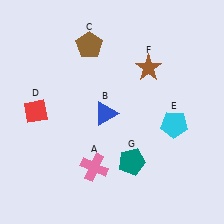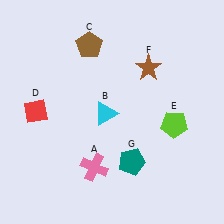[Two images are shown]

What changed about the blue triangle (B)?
In Image 1, B is blue. In Image 2, it changed to cyan.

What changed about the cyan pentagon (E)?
In Image 1, E is cyan. In Image 2, it changed to lime.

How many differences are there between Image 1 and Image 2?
There are 2 differences between the two images.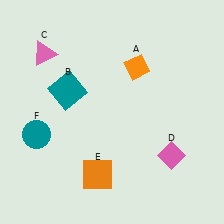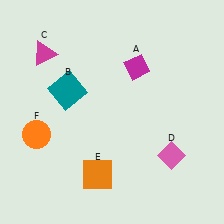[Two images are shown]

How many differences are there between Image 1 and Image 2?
There are 3 differences between the two images.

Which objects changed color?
A changed from orange to magenta. C changed from pink to magenta. F changed from teal to orange.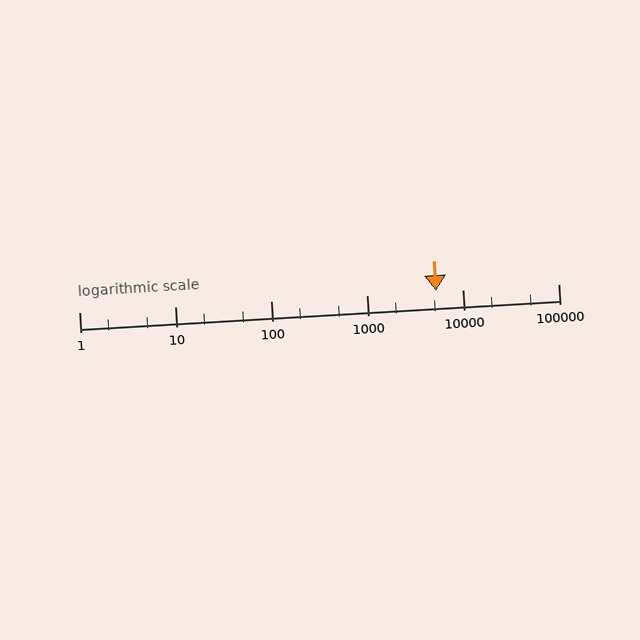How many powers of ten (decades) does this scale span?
The scale spans 5 decades, from 1 to 100000.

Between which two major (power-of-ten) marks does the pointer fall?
The pointer is between 1000 and 10000.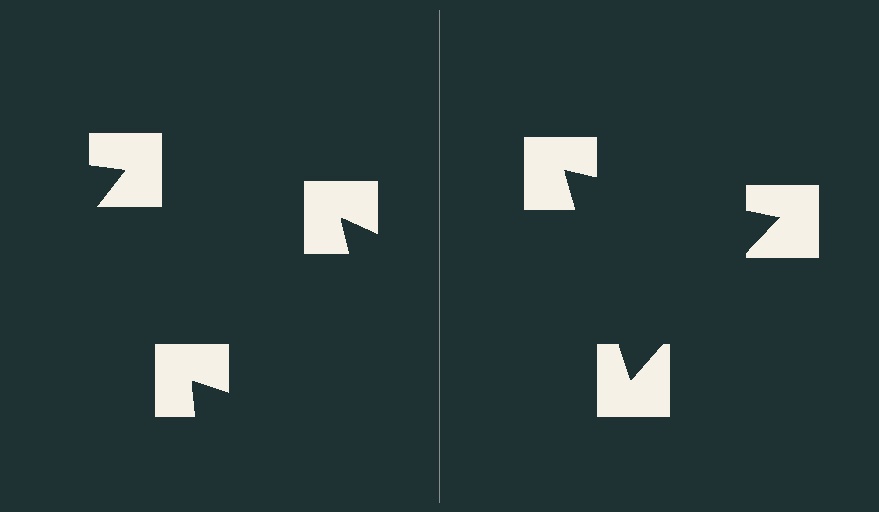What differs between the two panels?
The notched squares are positioned identically on both sides; only the wedge orientations differ. On the right they align to a triangle; on the left they are misaligned.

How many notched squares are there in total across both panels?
6 — 3 on each side.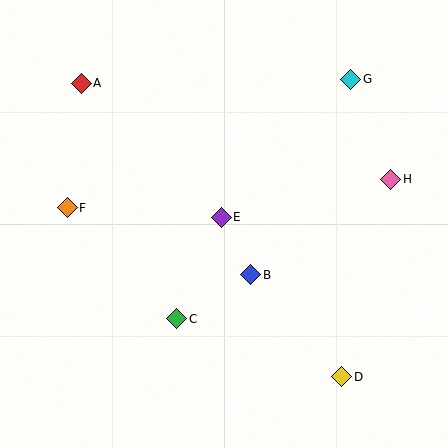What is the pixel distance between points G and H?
The distance between G and H is 108 pixels.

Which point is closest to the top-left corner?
Point A is closest to the top-left corner.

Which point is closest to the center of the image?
Point E at (221, 217) is closest to the center.